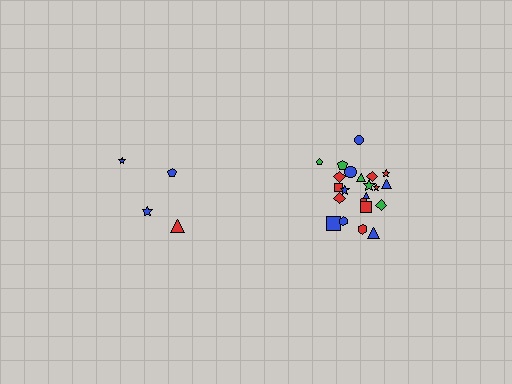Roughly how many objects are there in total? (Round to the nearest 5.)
Roughly 25 objects in total.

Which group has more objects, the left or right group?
The right group.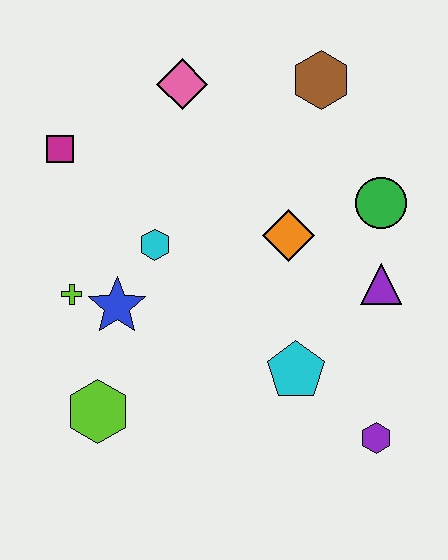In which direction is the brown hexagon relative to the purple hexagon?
The brown hexagon is above the purple hexagon.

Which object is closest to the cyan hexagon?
The blue star is closest to the cyan hexagon.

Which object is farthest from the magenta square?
The purple hexagon is farthest from the magenta square.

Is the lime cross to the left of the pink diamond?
Yes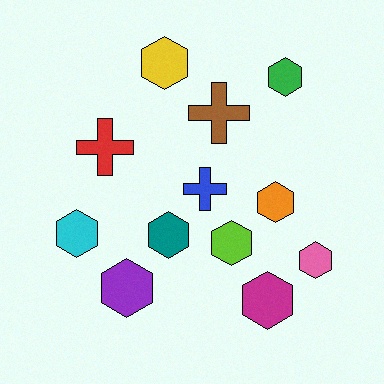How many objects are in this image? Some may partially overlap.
There are 12 objects.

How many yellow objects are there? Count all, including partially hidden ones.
There is 1 yellow object.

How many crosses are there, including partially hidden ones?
There are 3 crosses.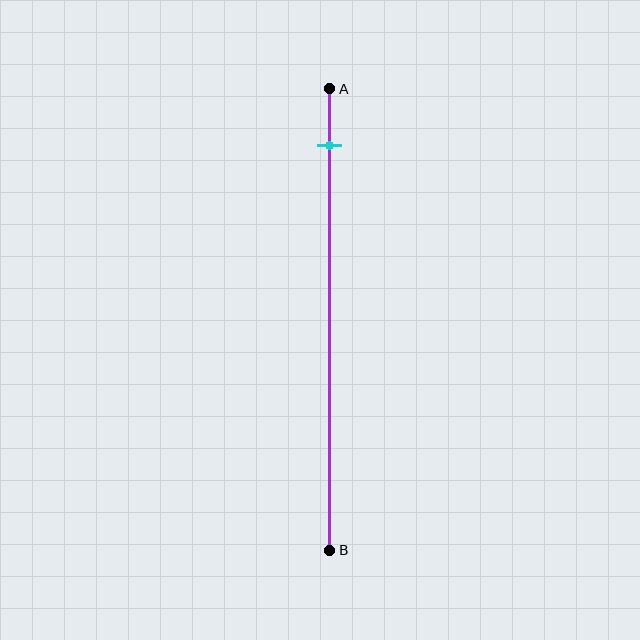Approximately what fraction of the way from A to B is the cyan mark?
The cyan mark is approximately 10% of the way from A to B.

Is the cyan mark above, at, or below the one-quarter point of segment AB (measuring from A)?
The cyan mark is above the one-quarter point of segment AB.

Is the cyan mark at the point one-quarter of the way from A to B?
No, the mark is at about 10% from A, not at the 25% one-quarter point.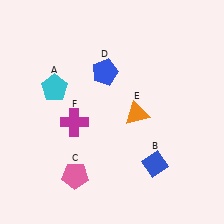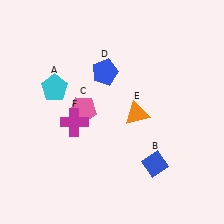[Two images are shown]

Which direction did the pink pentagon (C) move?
The pink pentagon (C) moved up.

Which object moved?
The pink pentagon (C) moved up.